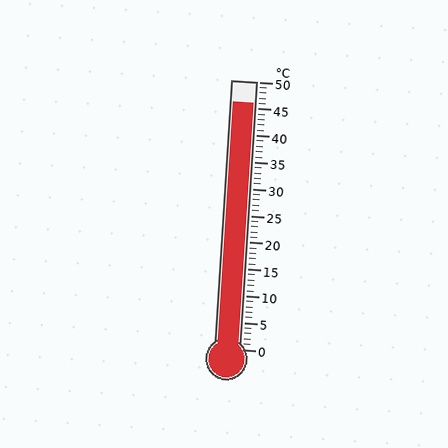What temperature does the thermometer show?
The thermometer shows approximately 46°C.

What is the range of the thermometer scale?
The thermometer scale ranges from 0°C to 50°C.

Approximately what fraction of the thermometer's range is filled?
The thermometer is filled to approximately 90% of its range.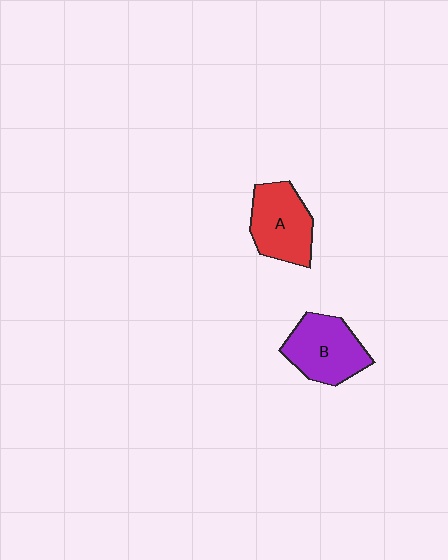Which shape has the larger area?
Shape B (purple).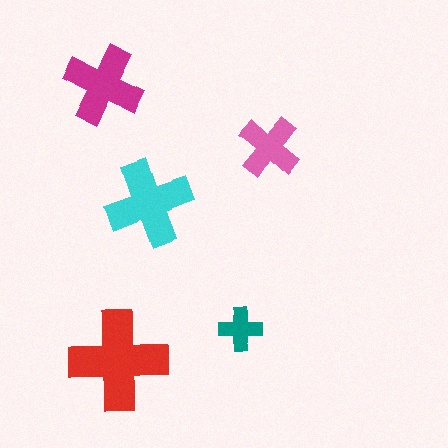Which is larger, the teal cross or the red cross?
The red one.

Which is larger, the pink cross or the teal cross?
The pink one.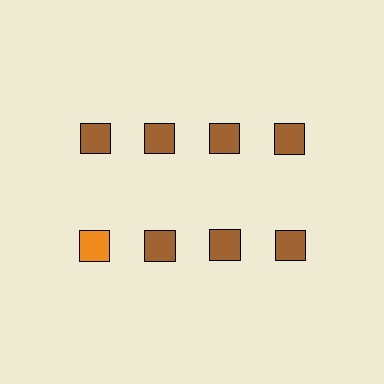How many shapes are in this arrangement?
There are 8 shapes arranged in a grid pattern.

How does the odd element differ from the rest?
It has a different color: orange instead of brown.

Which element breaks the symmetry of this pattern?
The orange square in the second row, leftmost column breaks the symmetry. All other shapes are brown squares.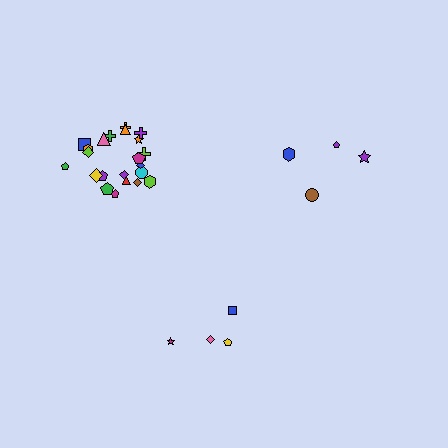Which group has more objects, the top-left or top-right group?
The top-left group.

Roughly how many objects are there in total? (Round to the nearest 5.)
Roughly 30 objects in total.